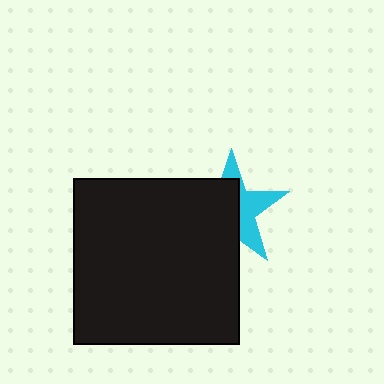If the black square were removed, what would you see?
You would see the complete cyan star.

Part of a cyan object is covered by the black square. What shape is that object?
It is a star.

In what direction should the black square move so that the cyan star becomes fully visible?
The black square should move left. That is the shortest direction to clear the overlap and leave the cyan star fully visible.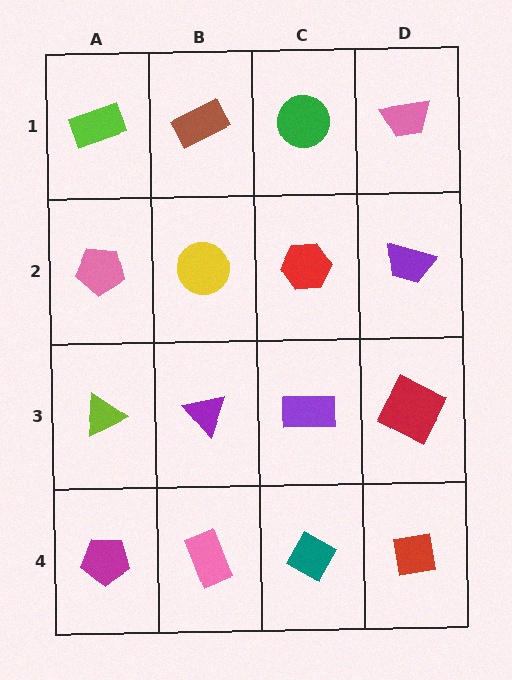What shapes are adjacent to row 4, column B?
A purple triangle (row 3, column B), a magenta pentagon (row 4, column A), a teal diamond (row 4, column C).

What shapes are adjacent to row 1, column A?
A pink pentagon (row 2, column A), a brown rectangle (row 1, column B).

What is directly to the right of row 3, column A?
A purple triangle.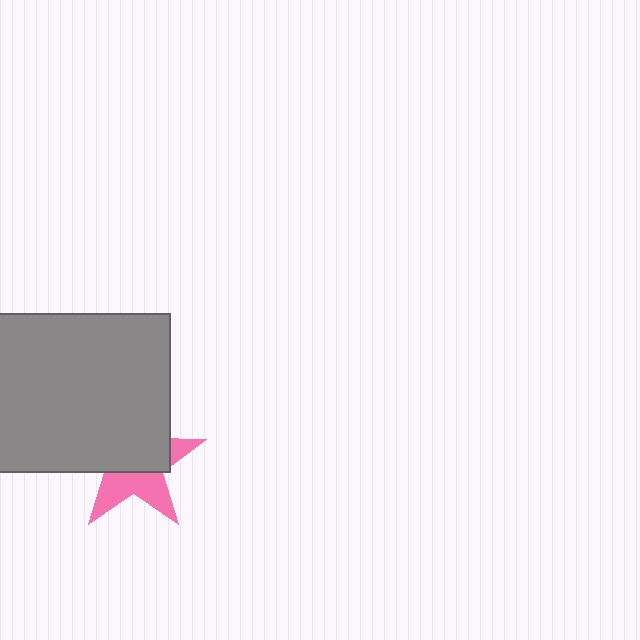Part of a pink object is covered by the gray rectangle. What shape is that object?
It is a star.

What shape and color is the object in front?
The object in front is a gray rectangle.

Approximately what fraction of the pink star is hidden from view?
Roughly 58% of the pink star is hidden behind the gray rectangle.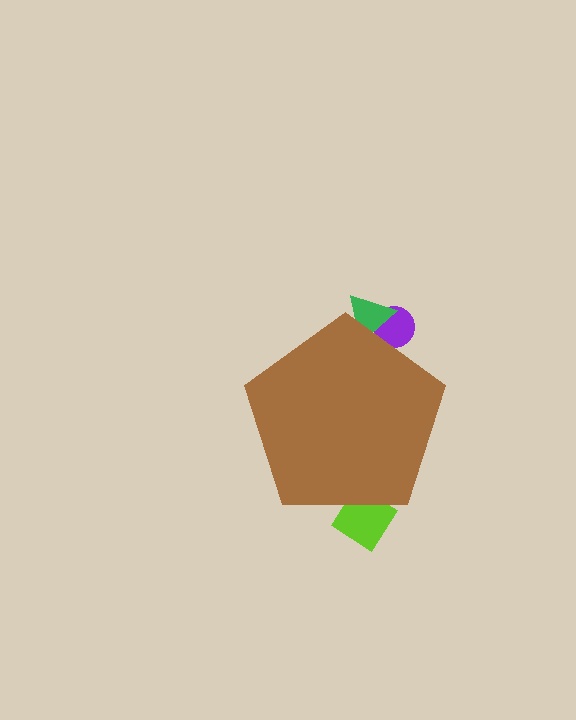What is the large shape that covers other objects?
A brown pentagon.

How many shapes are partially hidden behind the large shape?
3 shapes are partially hidden.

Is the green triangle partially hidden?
Yes, the green triangle is partially hidden behind the brown pentagon.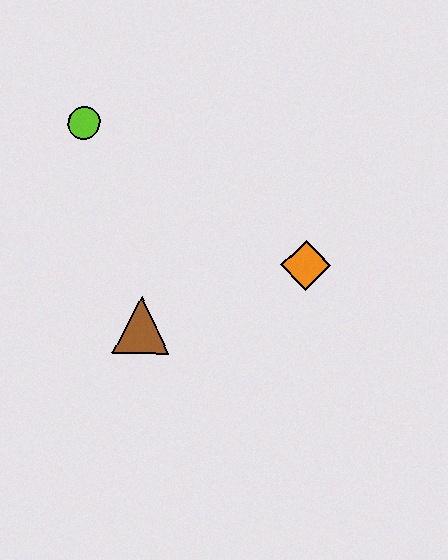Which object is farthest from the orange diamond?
The lime circle is farthest from the orange diamond.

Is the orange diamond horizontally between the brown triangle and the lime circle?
No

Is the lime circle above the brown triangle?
Yes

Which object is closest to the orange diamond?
The brown triangle is closest to the orange diamond.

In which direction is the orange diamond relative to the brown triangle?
The orange diamond is to the right of the brown triangle.